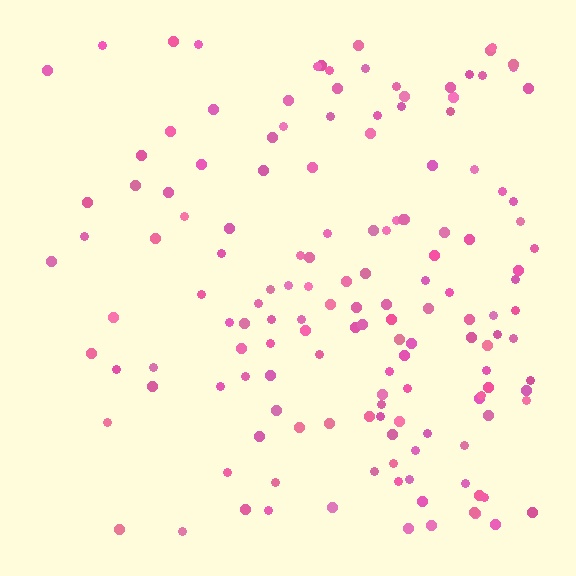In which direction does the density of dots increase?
From left to right, with the right side densest.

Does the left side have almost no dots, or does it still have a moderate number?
Still a moderate number, just noticeably fewer than the right.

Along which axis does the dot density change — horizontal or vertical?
Horizontal.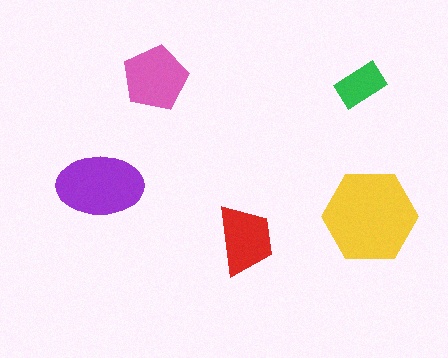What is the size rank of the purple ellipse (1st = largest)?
2nd.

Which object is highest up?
The pink pentagon is topmost.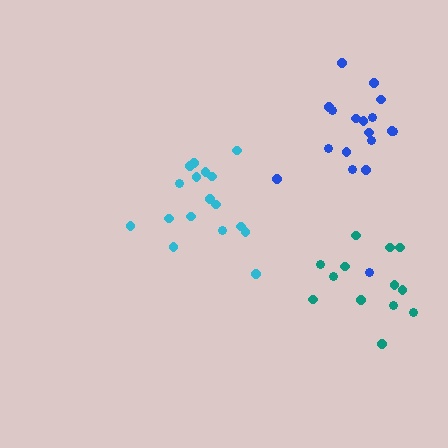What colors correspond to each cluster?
The clusters are colored: blue, teal, cyan.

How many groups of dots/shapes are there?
There are 3 groups.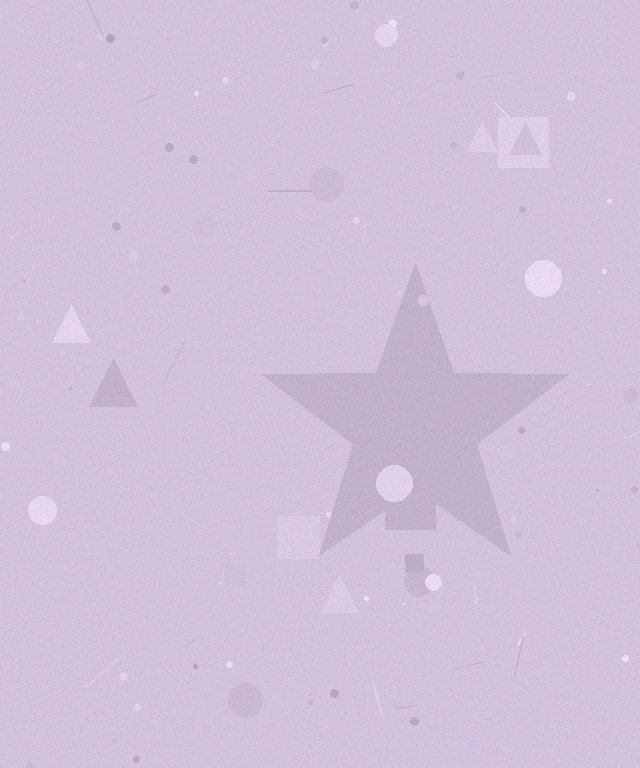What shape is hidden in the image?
A star is hidden in the image.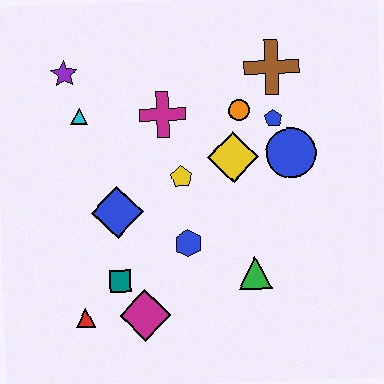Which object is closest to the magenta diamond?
The teal square is closest to the magenta diamond.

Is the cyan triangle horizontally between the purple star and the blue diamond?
Yes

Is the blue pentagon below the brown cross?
Yes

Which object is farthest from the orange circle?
The red triangle is farthest from the orange circle.